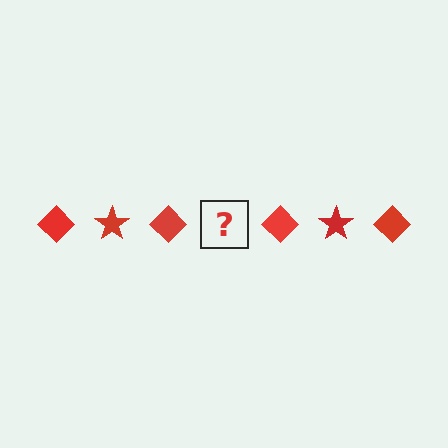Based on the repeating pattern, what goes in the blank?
The blank should be a red star.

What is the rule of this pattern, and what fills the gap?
The rule is that the pattern cycles through diamond, star shapes in red. The gap should be filled with a red star.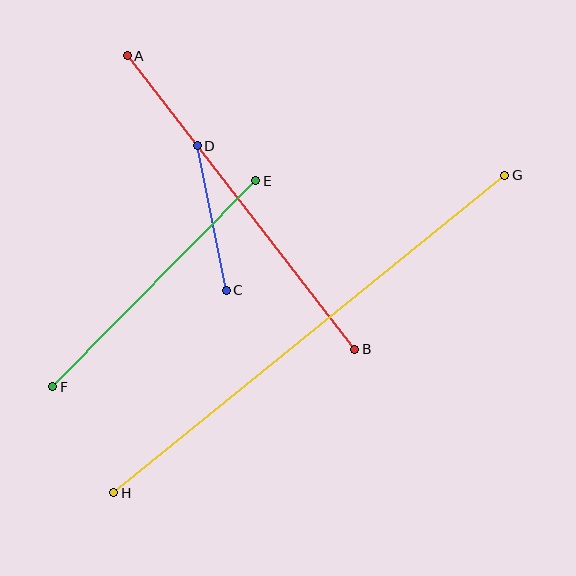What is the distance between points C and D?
The distance is approximately 147 pixels.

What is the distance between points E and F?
The distance is approximately 289 pixels.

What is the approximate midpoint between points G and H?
The midpoint is at approximately (309, 334) pixels.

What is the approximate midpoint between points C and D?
The midpoint is at approximately (212, 218) pixels.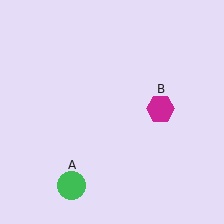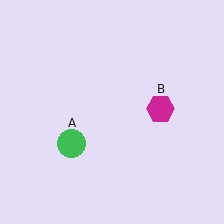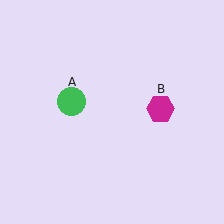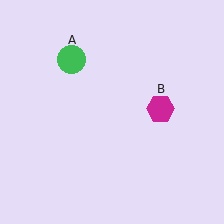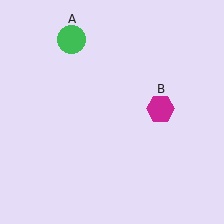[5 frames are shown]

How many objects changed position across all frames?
1 object changed position: green circle (object A).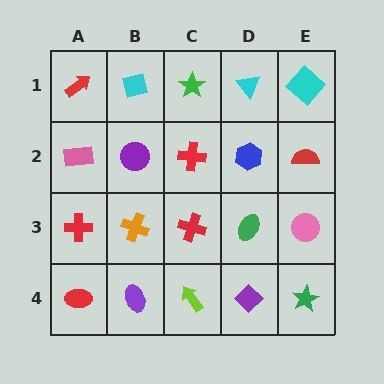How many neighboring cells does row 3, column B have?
4.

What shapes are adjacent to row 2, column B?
A cyan square (row 1, column B), an orange cross (row 3, column B), a pink rectangle (row 2, column A), a red cross (row 2, column C).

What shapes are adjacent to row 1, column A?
A pink rectangle (row 2, column A), a cyan square (row 1, column B).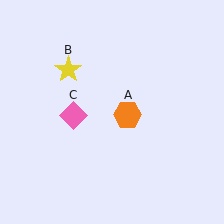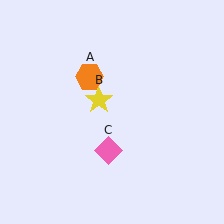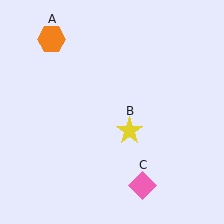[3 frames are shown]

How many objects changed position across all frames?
3 objects changed position: orange hexagon (object A), yellow star (object B), pink diamond (object C).